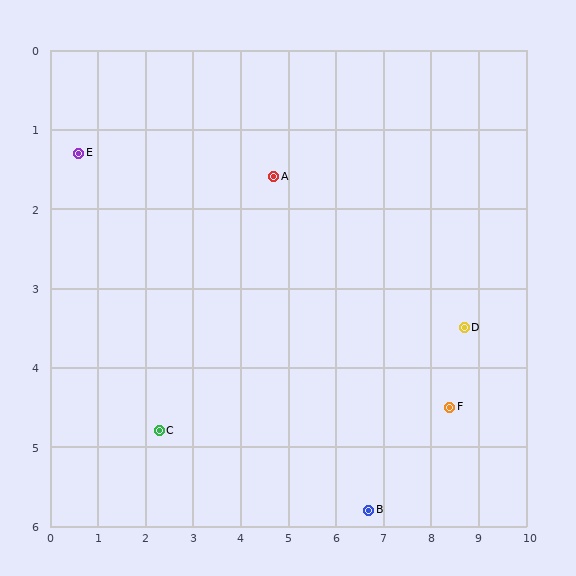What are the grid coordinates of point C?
Point C is at approximately (2.3, 4.8).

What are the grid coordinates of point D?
Point D is at approximately (8.7, 3.5).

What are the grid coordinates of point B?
Point B is at approximately (6.7, 5.8).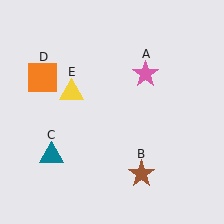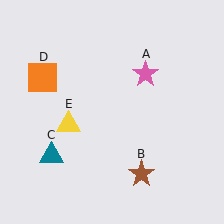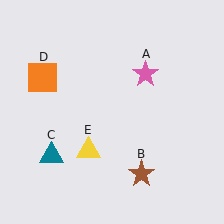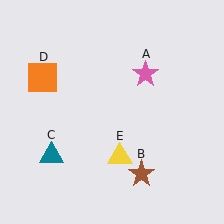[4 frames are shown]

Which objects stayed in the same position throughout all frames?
Pink star (object A) and brown star (object B) and teal triangle (object C) and orange square (object D) remained stationary.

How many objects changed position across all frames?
1 object changed position: yellow triangle (object E).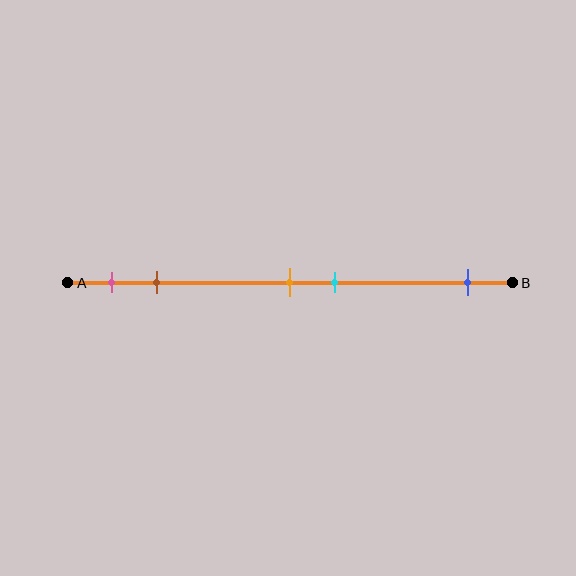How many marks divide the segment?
There are 5 marks dividing the segment.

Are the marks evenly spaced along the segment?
No, the marks are not evenly spaced.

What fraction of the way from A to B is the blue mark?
The blue mark is approximately 90% (0.9) of the way from A to B.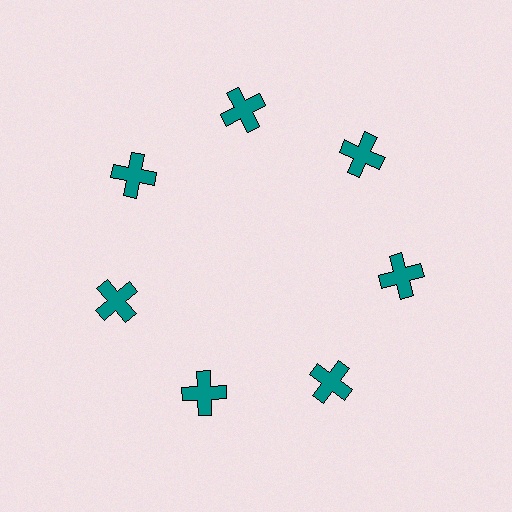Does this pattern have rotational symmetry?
Yes, this pattern has 7-fold rotational symmetry. It looks the same after rotating 51 degrees around the center.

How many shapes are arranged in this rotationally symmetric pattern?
There are 7 shapes, arranged in 7 groups of 1.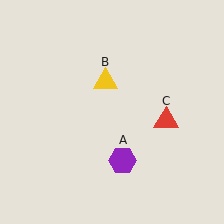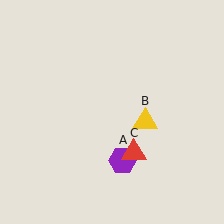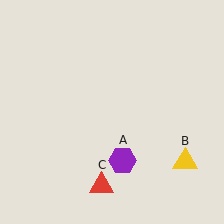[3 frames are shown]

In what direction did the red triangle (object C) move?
The red triangle (object C) moved down and to the left.